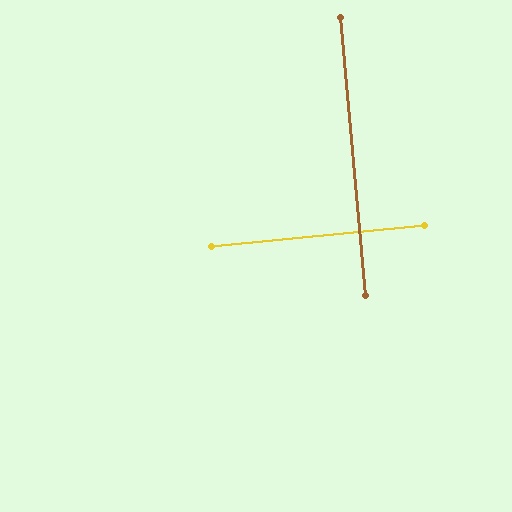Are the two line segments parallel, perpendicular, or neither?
Perpendicular — they meet at approximately 89°.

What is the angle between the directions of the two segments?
Approximately 89 degrees.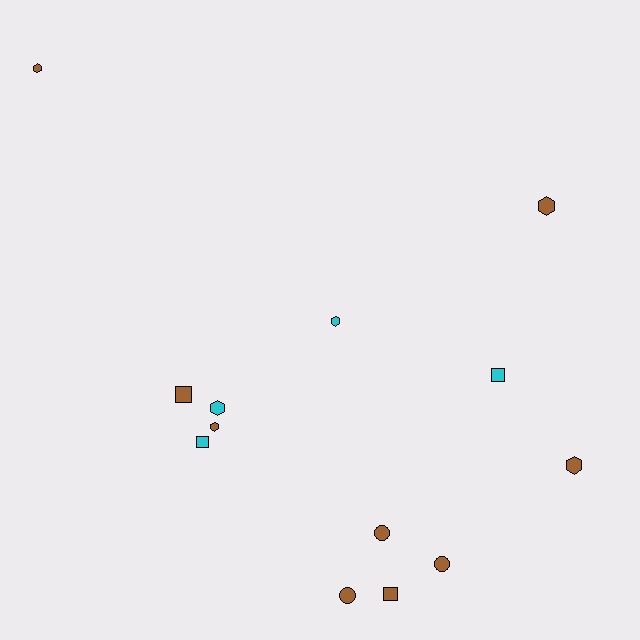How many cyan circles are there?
There are no cyan circles.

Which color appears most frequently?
Brown, with 9 objects.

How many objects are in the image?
There are 13 objects.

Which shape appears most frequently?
Hexagon, with 6 objects.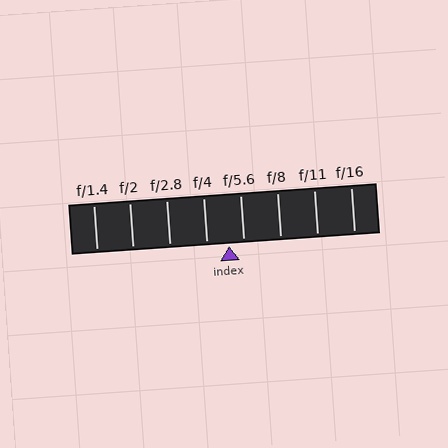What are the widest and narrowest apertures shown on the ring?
The widest aperture shown is f/1.4 and the narrowest is f/16.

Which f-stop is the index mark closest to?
The index mark is closest to f/5.6.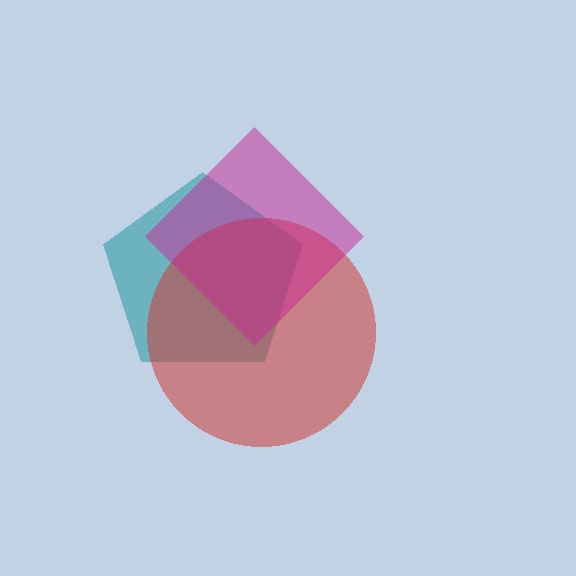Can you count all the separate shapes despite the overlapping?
Yes, there are 3 separate shapes.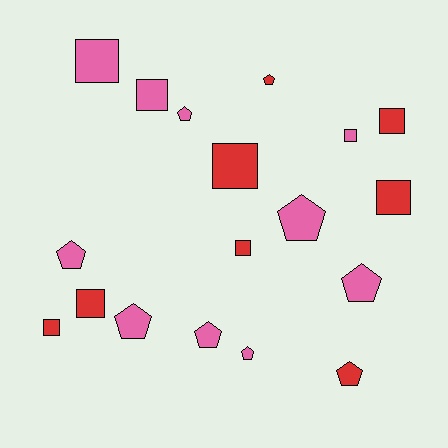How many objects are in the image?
There are 18 objects.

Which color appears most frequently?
Pink, with 10 objects.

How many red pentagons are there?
There are 2 red pentagons.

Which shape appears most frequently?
Pentagon, with 9 objects.